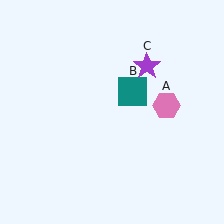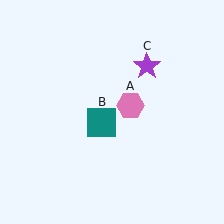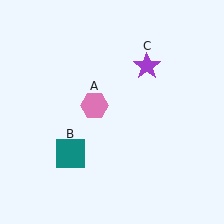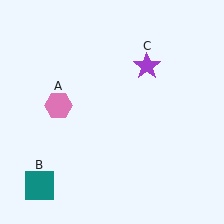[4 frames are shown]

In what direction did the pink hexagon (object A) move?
The pink hexagon (object A) moved left.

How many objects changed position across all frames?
2 objects changed position: pink hexagon (object A), teal square (object B).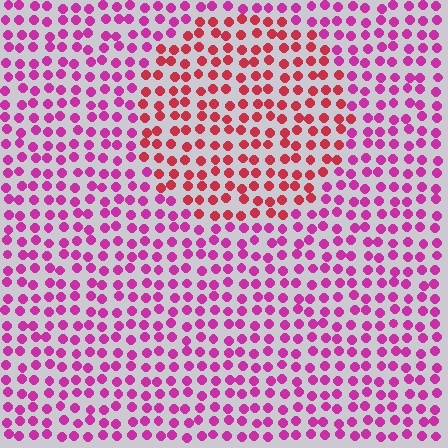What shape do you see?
I see a circle.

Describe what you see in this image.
The image is filled with small magenta elements in a uniform arrangement. A circle-shaped region is visible where the elements are tinted to a slightly different hue, forming a subtle color boundary.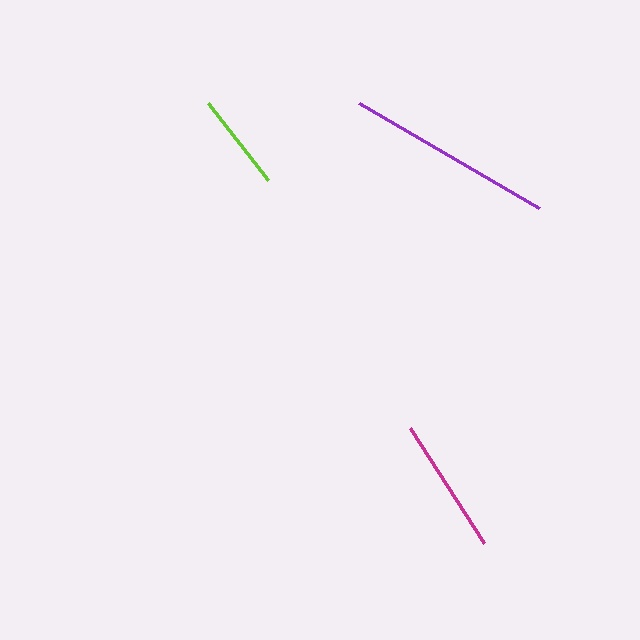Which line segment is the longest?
The purple line is the longest at approximately 209 pixels.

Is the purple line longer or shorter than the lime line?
The purple line is longer than the lime line.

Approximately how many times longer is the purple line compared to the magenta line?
The purple line is approximately 1.5 times the length of the magenta line.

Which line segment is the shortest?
The lime line is the shortest at approximately 97 pixels.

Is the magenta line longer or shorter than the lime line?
The magenta line is longer than the lime line.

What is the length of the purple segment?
The purple segment is approximately 209 pixels long.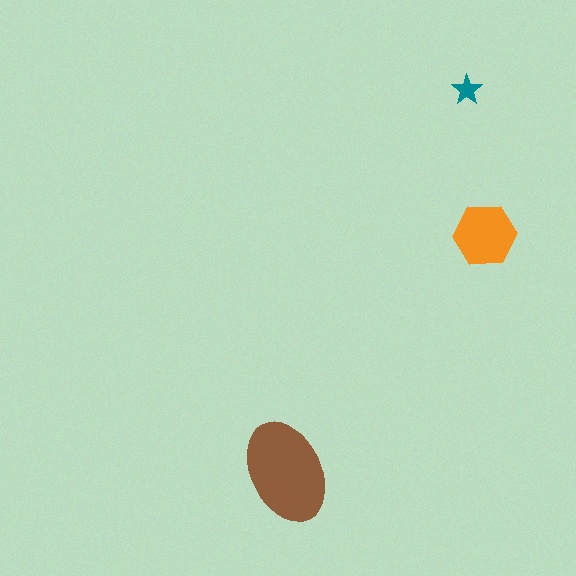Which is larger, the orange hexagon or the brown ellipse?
The brown ellipse.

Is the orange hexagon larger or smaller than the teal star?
Larger.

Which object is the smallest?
The teal star.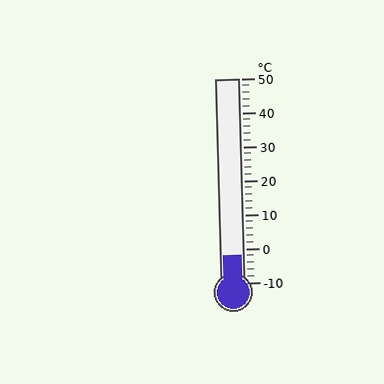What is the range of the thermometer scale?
The thermometer scale ranges from -10°C to 50°C.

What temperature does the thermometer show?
The thermometer shows approximately -2°C.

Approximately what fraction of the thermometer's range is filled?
The thermometer is filled to approximately 15% of its range.